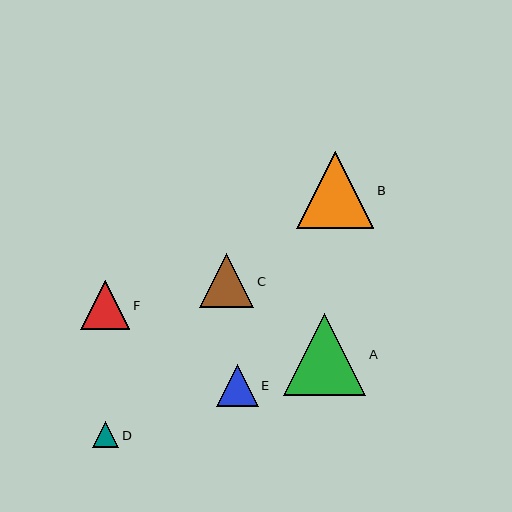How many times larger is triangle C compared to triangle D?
Triangle C is approximately 2.1 times the size of triangle D.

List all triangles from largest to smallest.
From largest to smallest: A, B, C, F, E, D.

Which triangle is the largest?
Triangle A is the largest with a size of approximately 82 pixels.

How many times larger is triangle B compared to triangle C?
Triangle B is approximately 1.4 times the size of triangle C.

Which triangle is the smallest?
Triangle D is the smallest with a size of approximately 26 pixels.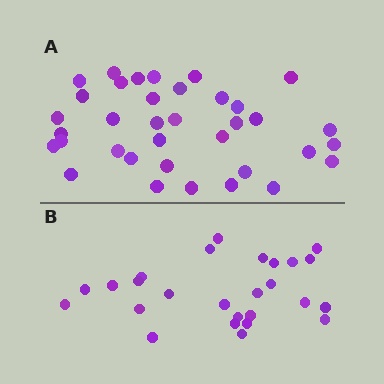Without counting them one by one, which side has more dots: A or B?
Region A (the top region) has more dots.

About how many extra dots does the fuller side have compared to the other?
Region A has roughly 10 or so more dots than region B.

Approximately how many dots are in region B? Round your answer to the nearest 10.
About 30 dots. (The exact count is 26, which rounds to 30.)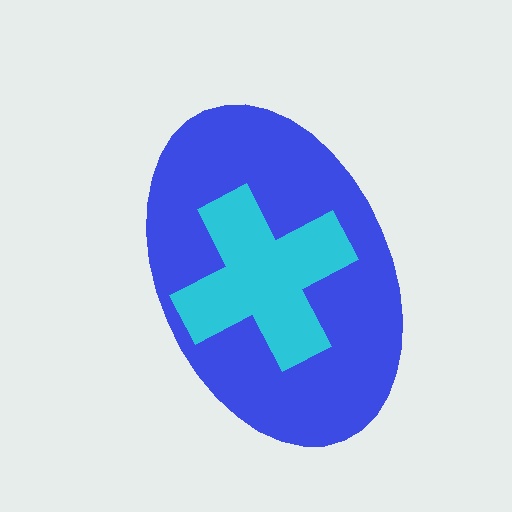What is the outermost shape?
The blue ellipse.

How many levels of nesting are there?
2.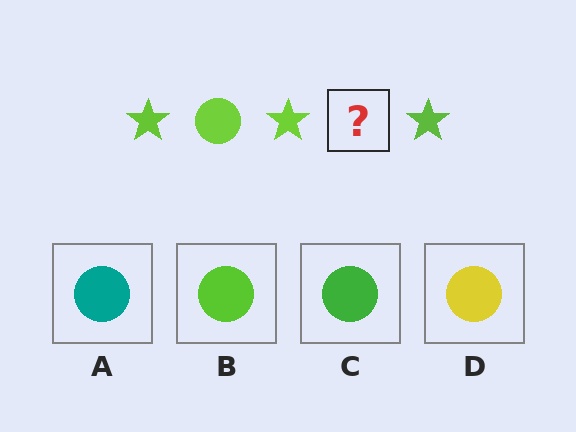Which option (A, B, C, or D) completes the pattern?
B.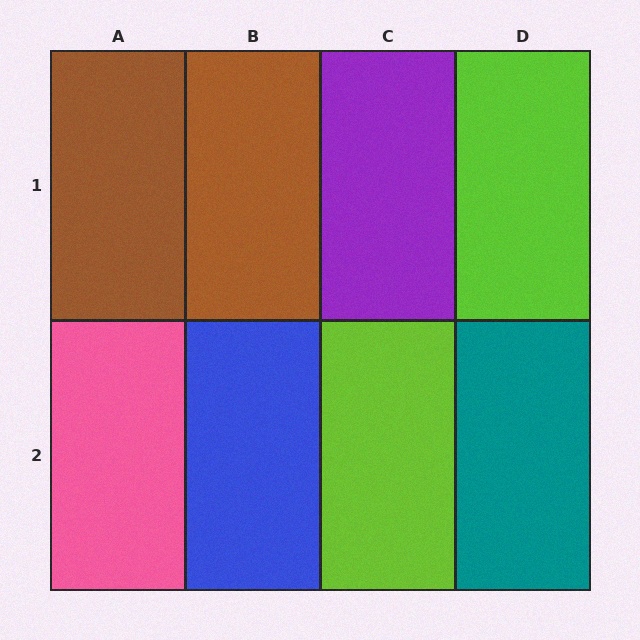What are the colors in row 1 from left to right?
Brown, brown, purple, lime.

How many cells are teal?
1 cell is teal.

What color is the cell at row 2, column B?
Blue.